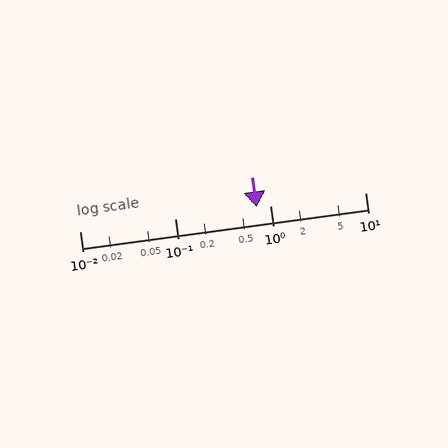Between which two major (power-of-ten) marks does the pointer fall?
The pointer is between 0.1 and 1.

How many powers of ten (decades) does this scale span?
The scale spans 3 decades, from 0.01 to 10.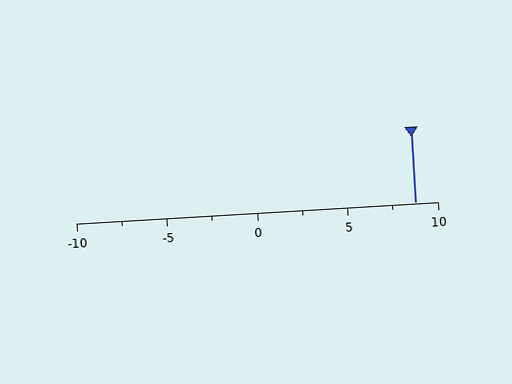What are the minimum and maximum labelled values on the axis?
The axis runs from -10 to 10.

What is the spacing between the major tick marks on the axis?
The major ticks are spaced 5 apart.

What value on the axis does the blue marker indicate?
The marker indicates approximately 8.8.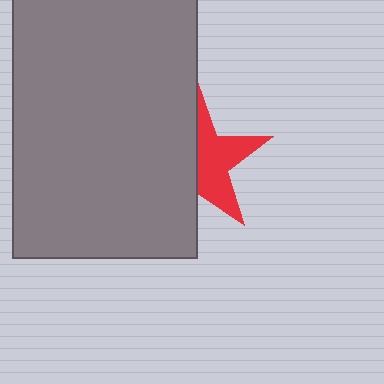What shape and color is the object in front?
The object in front is a gray rectangle.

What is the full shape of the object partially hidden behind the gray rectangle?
The partially hidden object is a red star.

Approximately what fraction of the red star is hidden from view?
Roughly 50% of the red star is hidden behind the gray rectangle.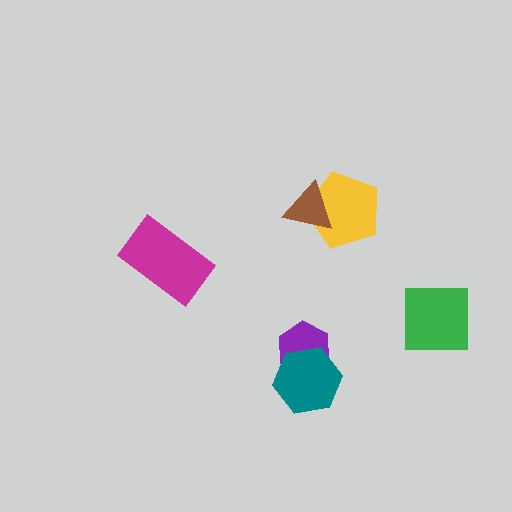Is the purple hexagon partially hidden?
Yes, it is partially covered by another shape.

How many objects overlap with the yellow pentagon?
1 object overlaps with the yellow pentagon.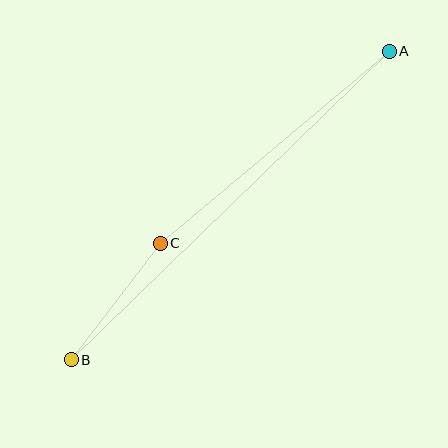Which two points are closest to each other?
Points B and C are closest to each other.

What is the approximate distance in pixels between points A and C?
The distance between A and C is approximately 299 pixels.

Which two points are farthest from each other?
Points A and B are farthest from each other.